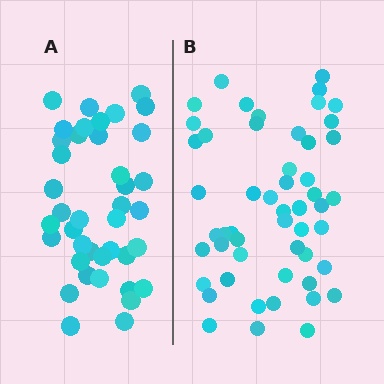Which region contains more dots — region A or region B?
Region B (the right region) has more dots.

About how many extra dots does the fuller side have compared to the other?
Region B has roughly 12 or so more dots than region A.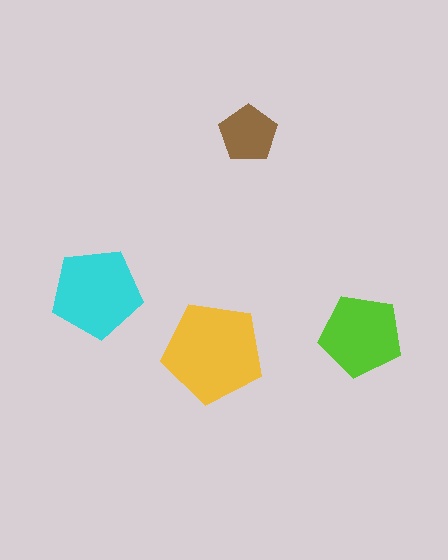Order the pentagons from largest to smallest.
the yellow one, the cyan one, the lime one, the brown one.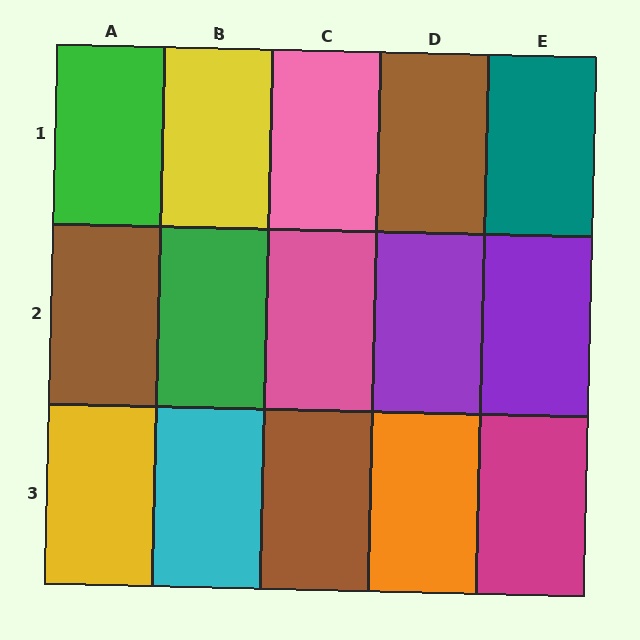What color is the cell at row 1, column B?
Yellow.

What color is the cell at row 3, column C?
Brown.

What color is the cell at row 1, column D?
Brown.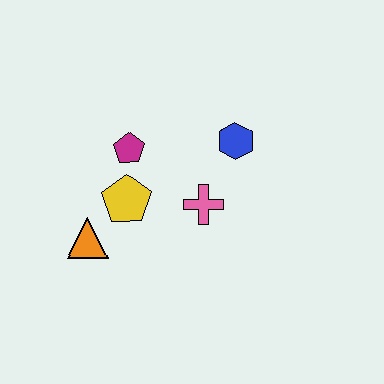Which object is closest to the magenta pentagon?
The yellow pentagon is closest to the magenta pentagon.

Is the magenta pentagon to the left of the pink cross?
Yes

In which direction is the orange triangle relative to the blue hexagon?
The orange triangle is to the left of the blue hexagon.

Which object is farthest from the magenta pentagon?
The blue hexagon is farthest from the magenta pentagon.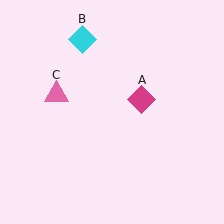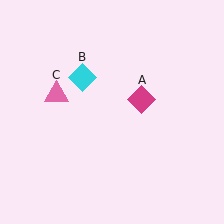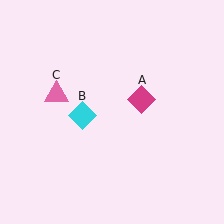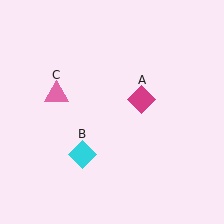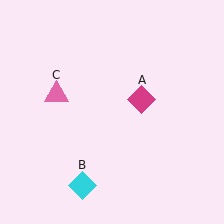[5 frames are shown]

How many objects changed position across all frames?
1 object changed position: cyan diamond (object B).